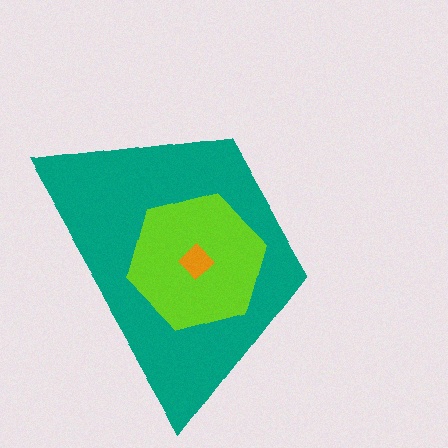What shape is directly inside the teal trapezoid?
The lime hexagon.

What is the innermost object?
The orange diamond.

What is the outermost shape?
The teal trapezoid.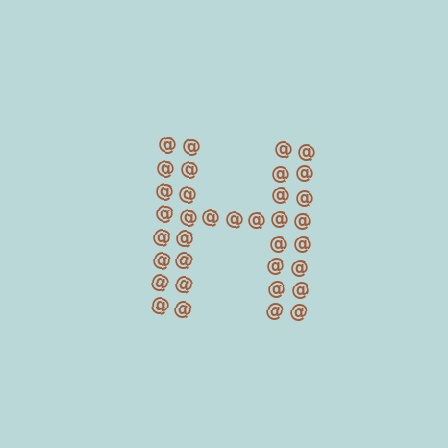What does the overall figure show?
The overall figure shows the letter H.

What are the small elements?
The small elements are at signs.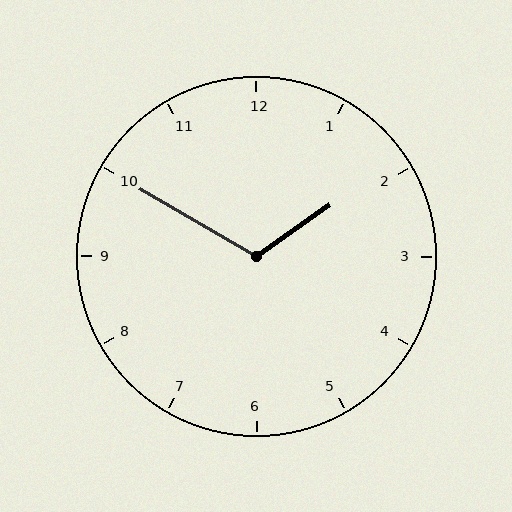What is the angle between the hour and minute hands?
Approximately 115 degrees.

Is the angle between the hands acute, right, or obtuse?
It is obtuse.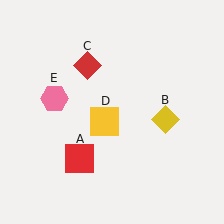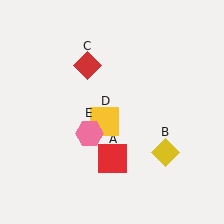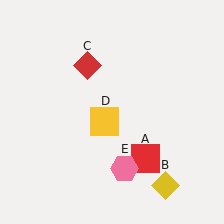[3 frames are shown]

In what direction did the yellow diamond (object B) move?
The yellow diamond (object B) moved down.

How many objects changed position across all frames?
3 objects changed position: red square (object A), yellow diamond (object B), pink hexagon (object E).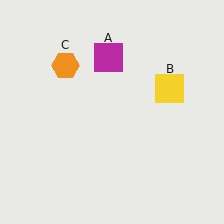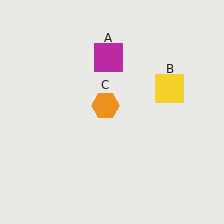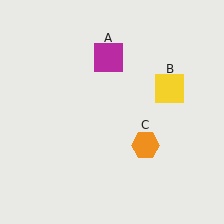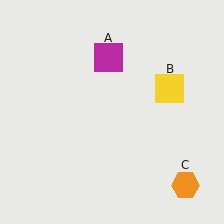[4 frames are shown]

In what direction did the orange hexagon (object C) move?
The orange hexagon (object C) moved down and to the right.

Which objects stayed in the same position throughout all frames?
Magenta square (object A) and yellow square (object B) remained stationary.